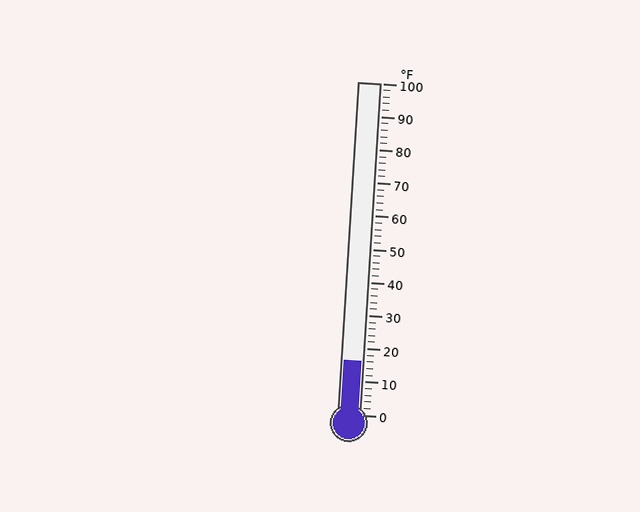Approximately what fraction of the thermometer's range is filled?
The thermometer is filled to approximately 15% of its range.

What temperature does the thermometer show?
The thermometer shows approximately 16°F.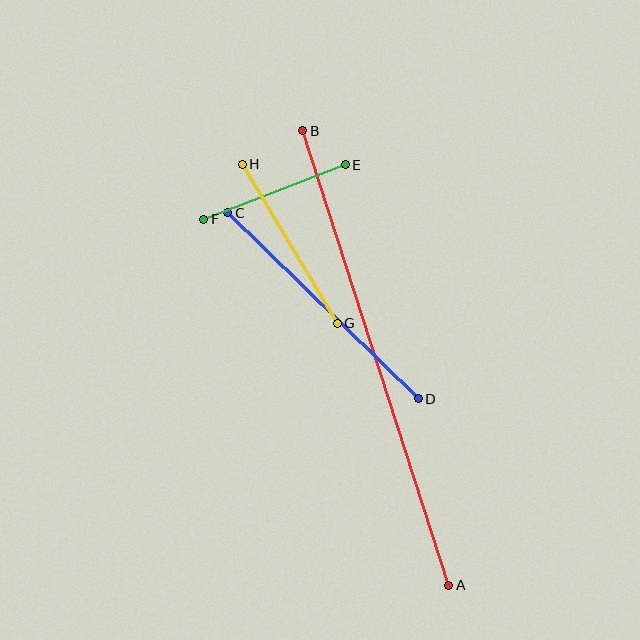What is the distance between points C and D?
The distance is approximately 266 pixels.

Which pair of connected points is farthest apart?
Points A and B are farthest apart.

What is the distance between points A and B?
The distance is approximately 477 pixels.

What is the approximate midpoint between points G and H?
The midpoint is at approximately (290, 244) pixels.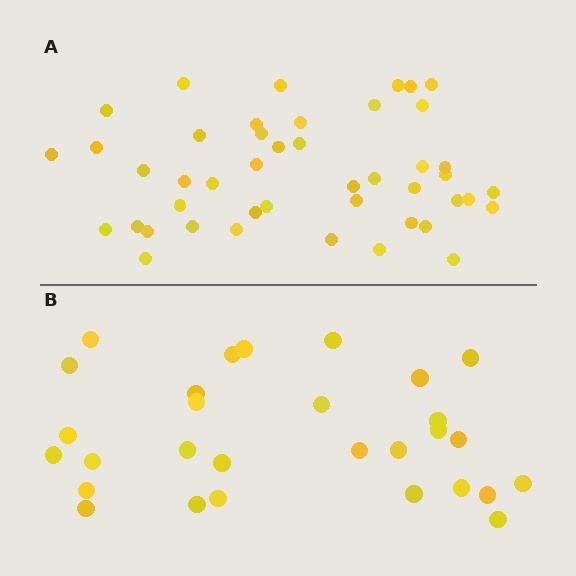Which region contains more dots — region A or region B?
Region A (the top region) has more dots.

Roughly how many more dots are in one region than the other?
Region A has approximately 15 more dots than region B.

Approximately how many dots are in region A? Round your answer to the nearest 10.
About 40 dots. (The exact count is 45, which rounds to 40.)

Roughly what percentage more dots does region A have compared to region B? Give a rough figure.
About 55% more.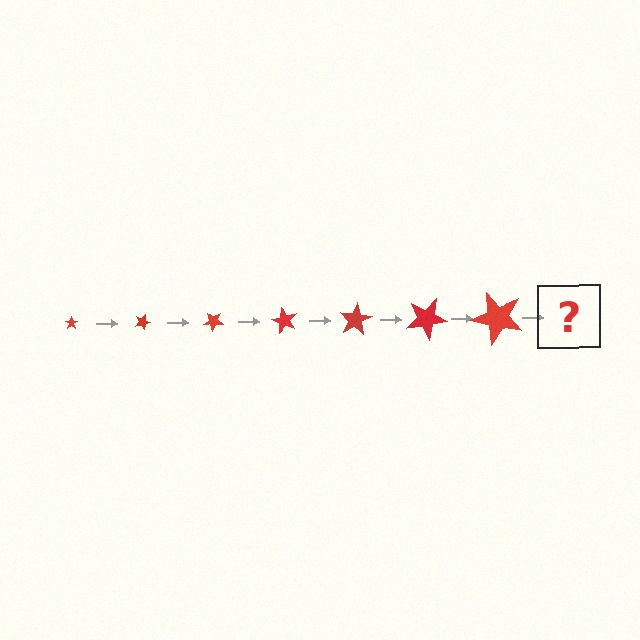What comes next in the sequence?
The next element should be a star, larger than the previous one and rotated 140 degrees from the start.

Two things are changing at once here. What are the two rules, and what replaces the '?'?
The two rules are that the star grows larger each step and it rotates 20 degrees each step. The '?' should be a star, larger than the previous one and rotated 140 degrees from the start.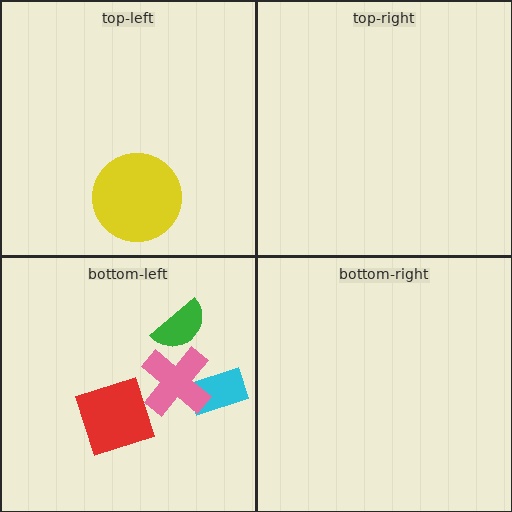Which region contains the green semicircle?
The bottom-left region.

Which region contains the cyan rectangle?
The bottom-left region.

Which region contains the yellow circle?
The top-left region.